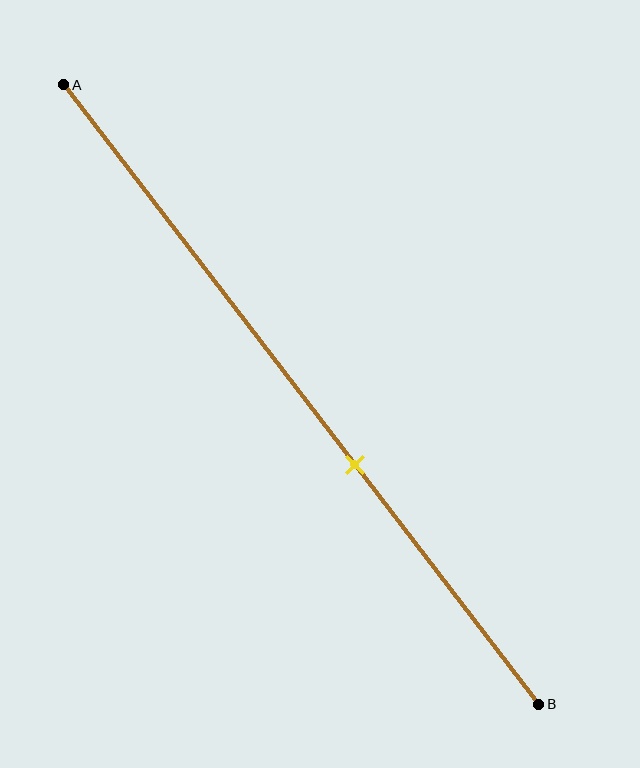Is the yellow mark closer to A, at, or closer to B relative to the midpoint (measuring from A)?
The yellow mark is closer to point B than the midpoint of segment AB.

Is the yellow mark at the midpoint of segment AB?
No, the mark is at about 60% from A, not at the 50% midpoint.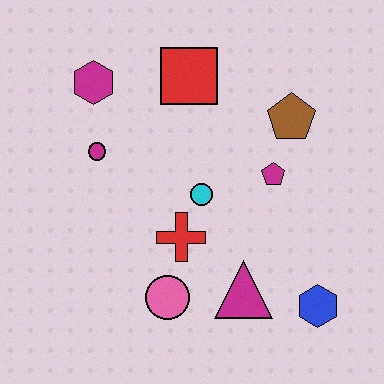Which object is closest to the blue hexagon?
The magenta triangle is closest to the blue hexagon.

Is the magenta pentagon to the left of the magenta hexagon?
No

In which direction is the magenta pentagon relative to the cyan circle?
The magenta pentagon is to the right of the cyan circle.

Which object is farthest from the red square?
The blue hexagon is farthest from the red square.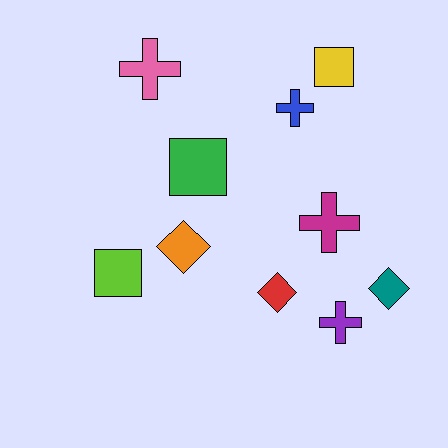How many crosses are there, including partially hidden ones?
There are 4 crosses.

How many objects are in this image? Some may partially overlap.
There are 10 objects.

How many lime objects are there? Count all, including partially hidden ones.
There is 1 lime object.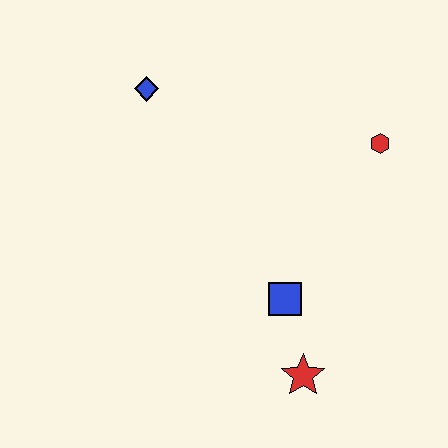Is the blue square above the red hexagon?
No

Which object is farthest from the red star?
The blue diamond is farthest from the red star.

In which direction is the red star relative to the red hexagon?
The red star is below the red hexagon.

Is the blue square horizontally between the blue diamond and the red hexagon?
Yes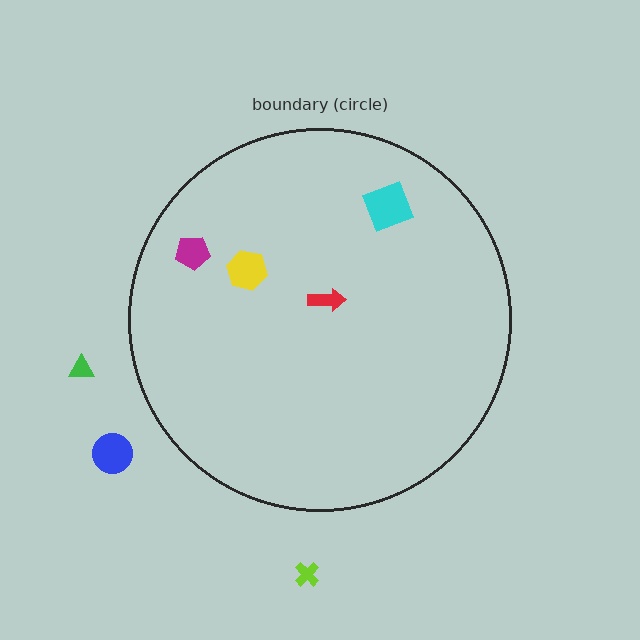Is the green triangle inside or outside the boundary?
Outside.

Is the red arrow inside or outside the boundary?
Inside.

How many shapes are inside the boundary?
4 inside, 3 outside.